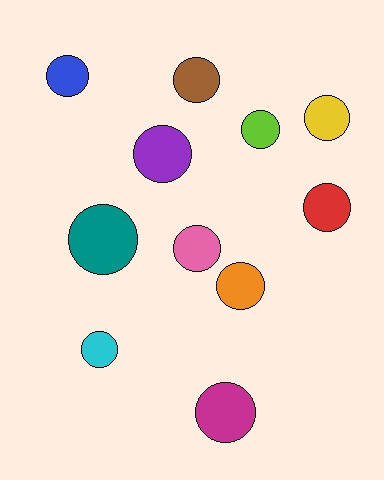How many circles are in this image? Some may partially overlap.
There are 11 circles.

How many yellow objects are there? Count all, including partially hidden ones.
There is 1 yellow object.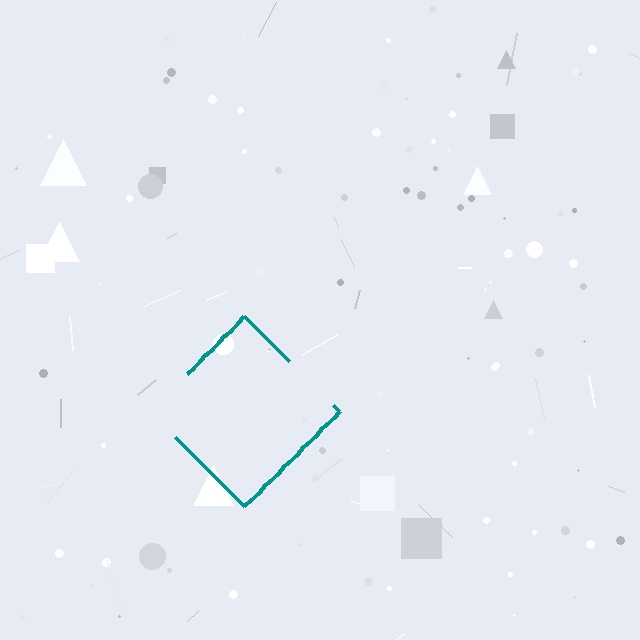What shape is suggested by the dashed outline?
The dashed outline suggests a diamond.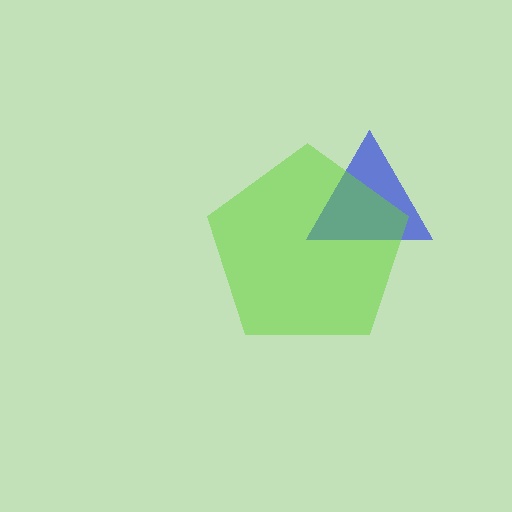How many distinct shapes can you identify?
There are 2 distinct shapes: a blue triangle, a lime pentagon.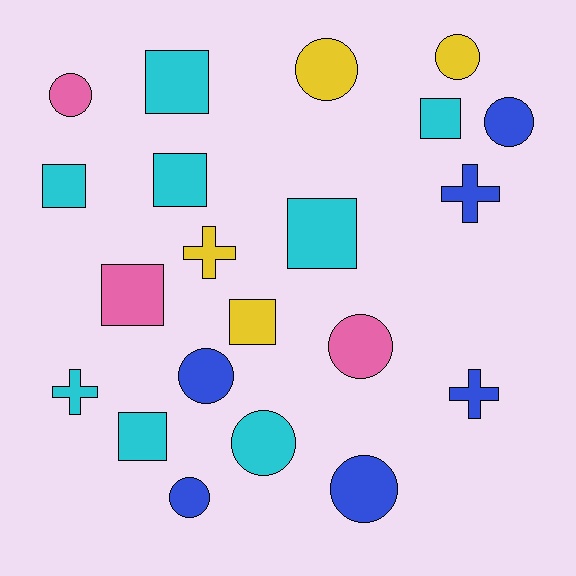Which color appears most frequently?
Cyan, with 8 objects.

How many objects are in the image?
There are 21 objects.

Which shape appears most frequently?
Circle, with 9 objects.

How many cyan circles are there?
There is 1 cyan circle.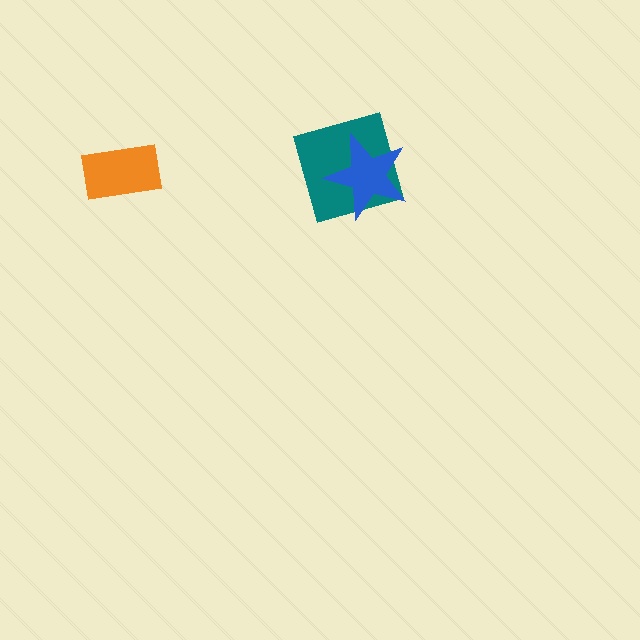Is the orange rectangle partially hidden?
No, no other shape covers it.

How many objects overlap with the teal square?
1 object overlaps with the teal square.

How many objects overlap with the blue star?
1 object overlaps with the blue star.